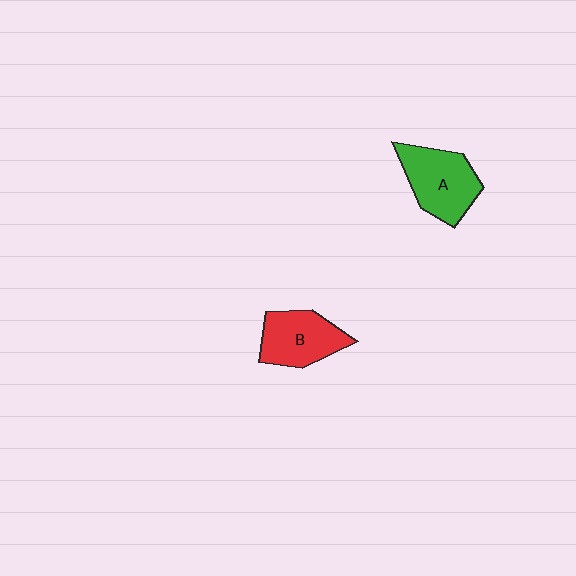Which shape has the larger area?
Shape A (green).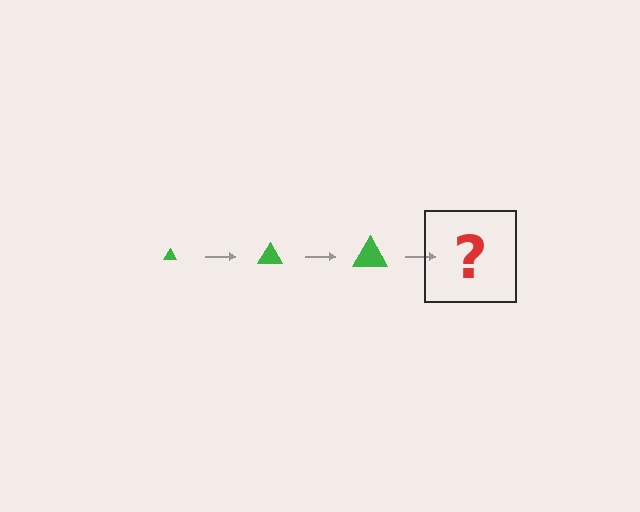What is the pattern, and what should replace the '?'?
The pattern is that the triangle gets progressively larger each step. The '?' should be a green triangle, larger than the previous one.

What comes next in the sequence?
The next element should be a green triangle, larger than the previous one.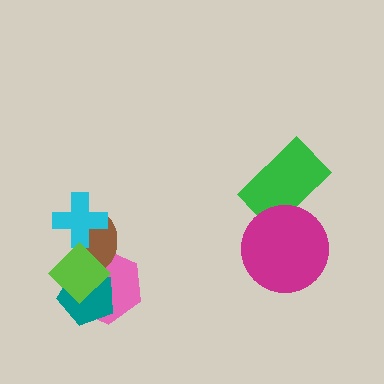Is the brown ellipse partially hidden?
Yes, it is partially covered by another shape.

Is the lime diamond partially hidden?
No, no other shape covers it.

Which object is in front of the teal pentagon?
The lime diamond is in front of the teal pentagon.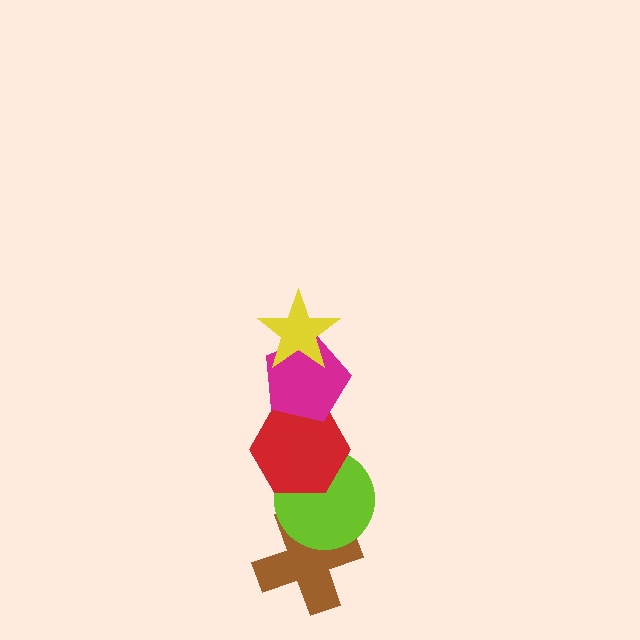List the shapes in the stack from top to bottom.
From top to bottom: the yellow star, the magenta pentagon, the red hexagon, the lime circle, the brown cross.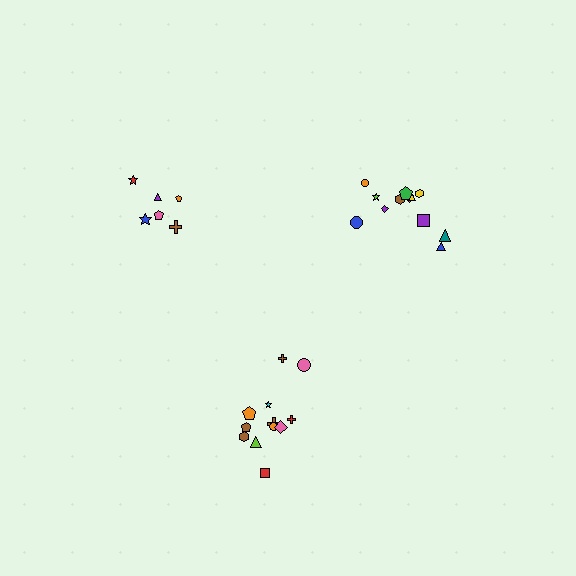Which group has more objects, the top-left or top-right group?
The top-right group.